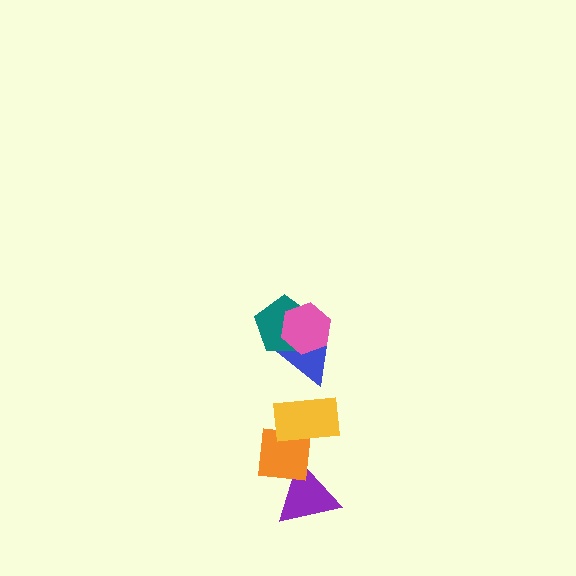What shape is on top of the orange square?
The yellow rectangle is on top of the orange square.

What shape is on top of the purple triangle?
The orange square is on top of the purple triangle.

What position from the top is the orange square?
The orange square is 5th from the top.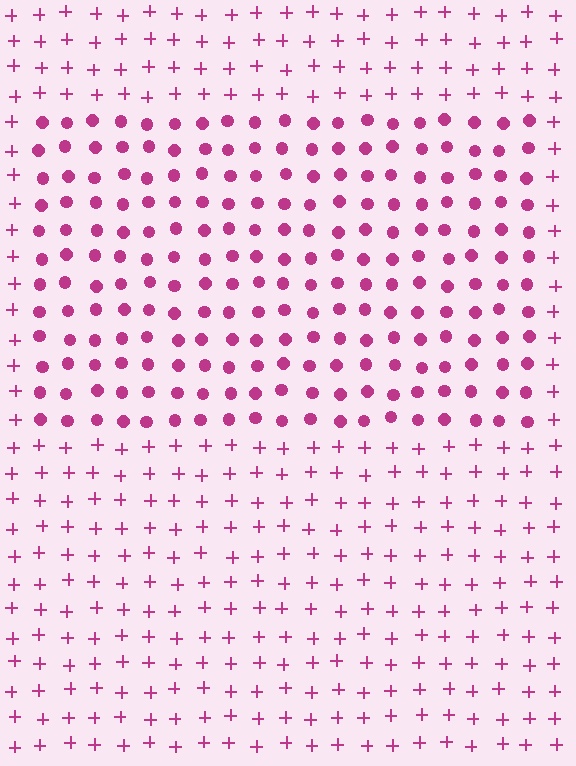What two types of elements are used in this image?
The image uses circles inside the rectangle region and plus signs outside it.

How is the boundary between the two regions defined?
The boundary is defined by a change in element shape: circles inside vs. plus signs outside. All elements share the same color and spacing.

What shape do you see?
I see a rectangle.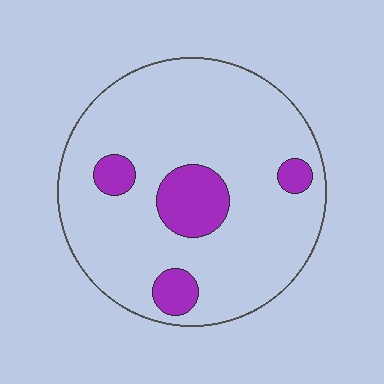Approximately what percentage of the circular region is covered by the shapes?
Approximately 15%.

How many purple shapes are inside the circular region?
4.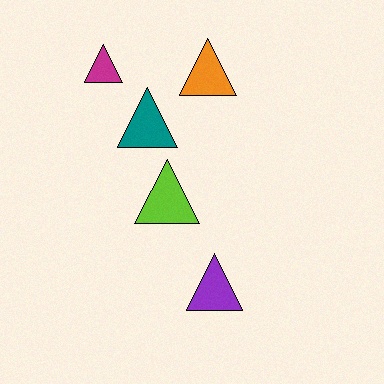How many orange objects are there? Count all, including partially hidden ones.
There is 1 orange object.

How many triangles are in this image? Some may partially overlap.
There are 5 triangles.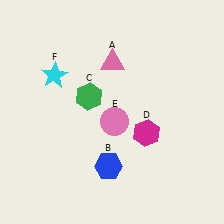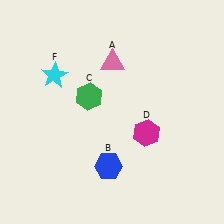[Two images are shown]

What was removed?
The pink circle (E) was removed in Image 2.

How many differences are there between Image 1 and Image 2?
There is 1 difference between the two images.